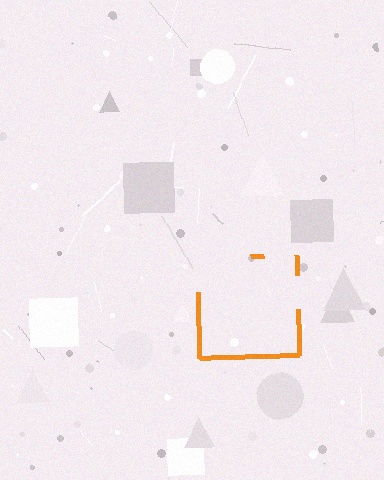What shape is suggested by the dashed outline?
The dashed outline suggests a square.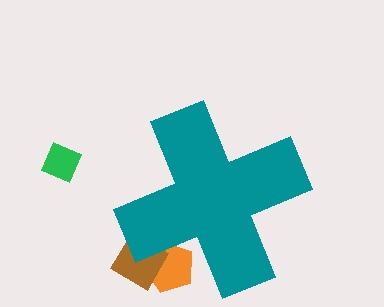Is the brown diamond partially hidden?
Yes, the brown diamond is partially hidden behind the teal cross.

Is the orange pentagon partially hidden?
Yes, the orange pentagon is partially hidden behind the teal cross.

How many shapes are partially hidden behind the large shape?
2 shapes are partially hidden.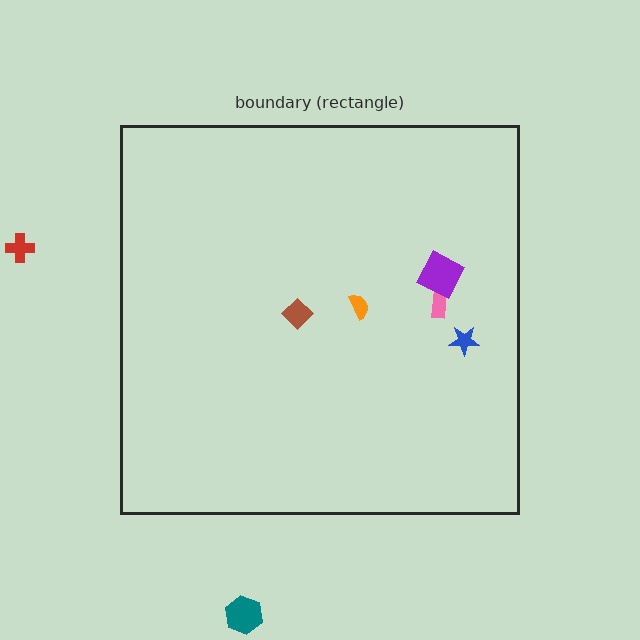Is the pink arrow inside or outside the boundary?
Inside.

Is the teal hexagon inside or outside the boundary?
Outside.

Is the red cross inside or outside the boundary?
Outside.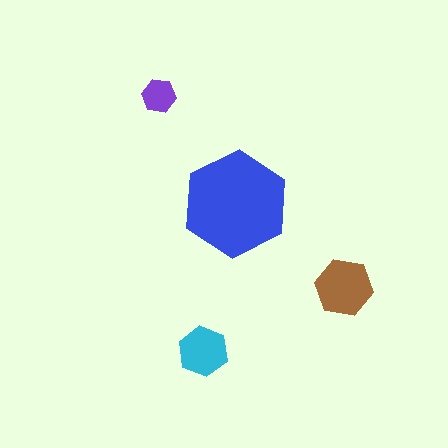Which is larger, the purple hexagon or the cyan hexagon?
The cyan one.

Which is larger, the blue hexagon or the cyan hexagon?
The blue one.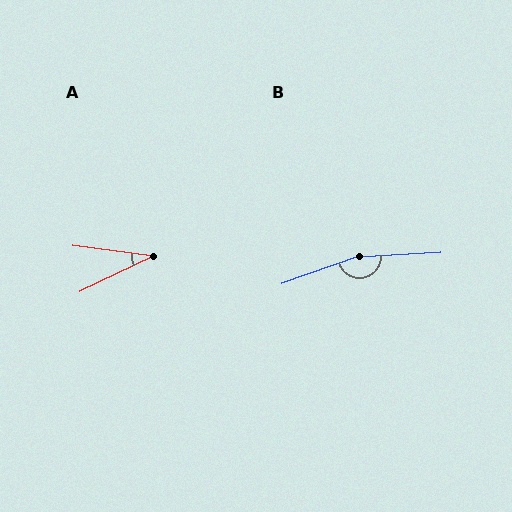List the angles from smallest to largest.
A (33°), B (164°).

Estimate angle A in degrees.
Approximately 33 degrees.